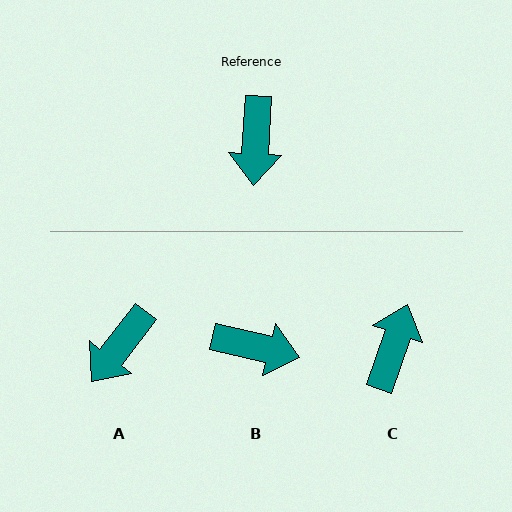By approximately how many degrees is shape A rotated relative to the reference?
Approximately 35 degrees clockwise.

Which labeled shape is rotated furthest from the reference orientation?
C, about 164 degrees away.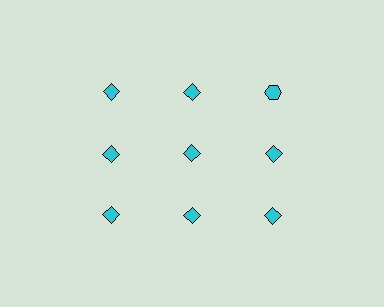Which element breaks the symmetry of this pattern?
The cyan hexagon in the top row, center column breaks the symmetry. All other shapes are cyan diamonds.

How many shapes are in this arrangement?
There are 9 shapes arranged in a grid pattern.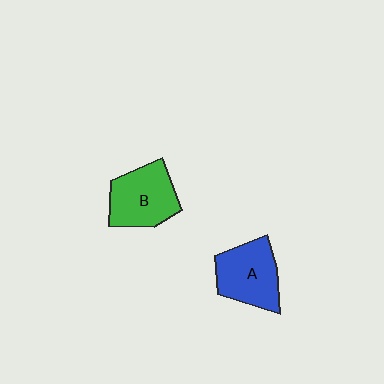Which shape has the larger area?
Shape B (green).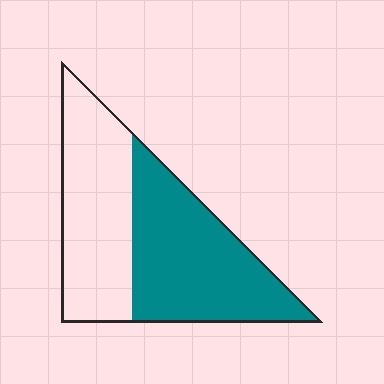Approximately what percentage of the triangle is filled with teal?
Approximately 55%.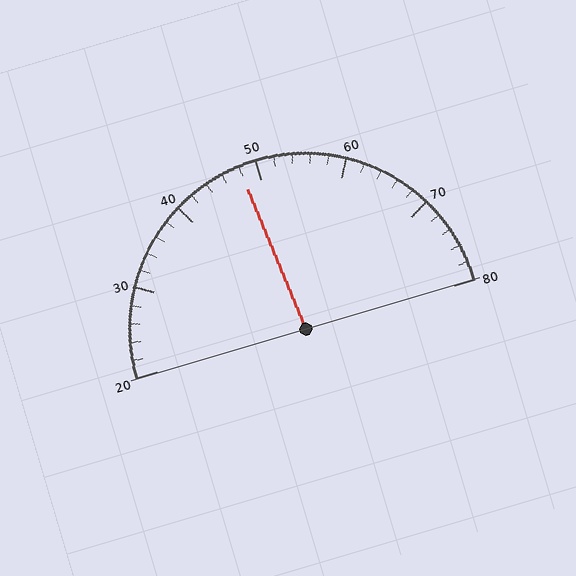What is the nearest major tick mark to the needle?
The nearest major tick mark is 50.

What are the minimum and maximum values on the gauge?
The gauge ranges from 20 to 80.